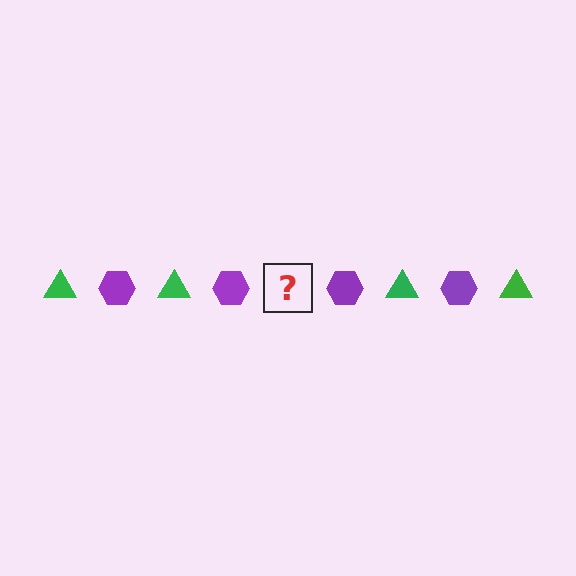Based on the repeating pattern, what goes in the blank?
The blank should be a green triangle.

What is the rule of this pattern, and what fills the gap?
The rule is that the pattern alternates between green triangle and purple hexagon. The gap should be filled with a green triangle.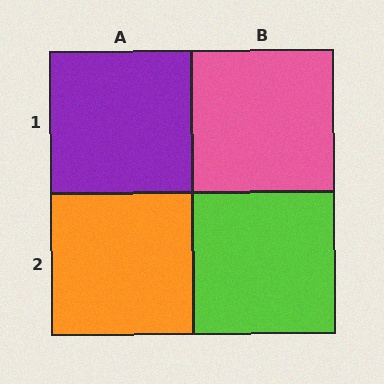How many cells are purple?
1 cell is purple.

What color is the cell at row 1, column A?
Purple.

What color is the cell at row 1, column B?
Pink.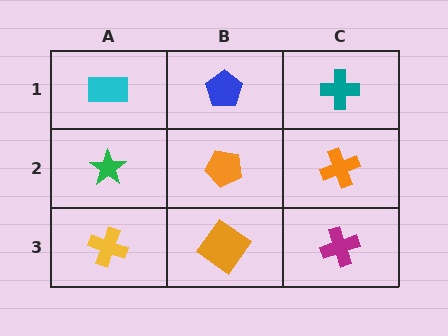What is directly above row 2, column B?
A blue pentagon.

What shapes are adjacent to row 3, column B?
An orange pentagon (row 2, column B), a yellow cross (row 3, column A), a magenta cross (row 3, column C).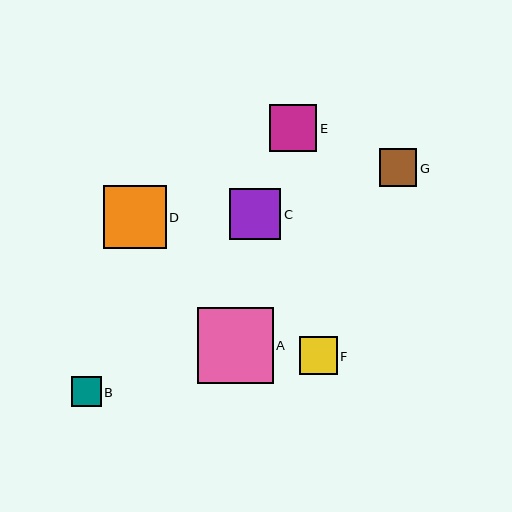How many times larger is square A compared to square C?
Square A is approximately 1.5 times the size of square C.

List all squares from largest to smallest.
From largest to smallest: A, D, C, E, G, F, B.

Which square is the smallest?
Square B is the smallest with a size of approximately 30 pixels.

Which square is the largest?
Square A is the largest with a size of approximately 76 pixels.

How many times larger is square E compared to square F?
Square E is approximately 1.3 times the size of square F.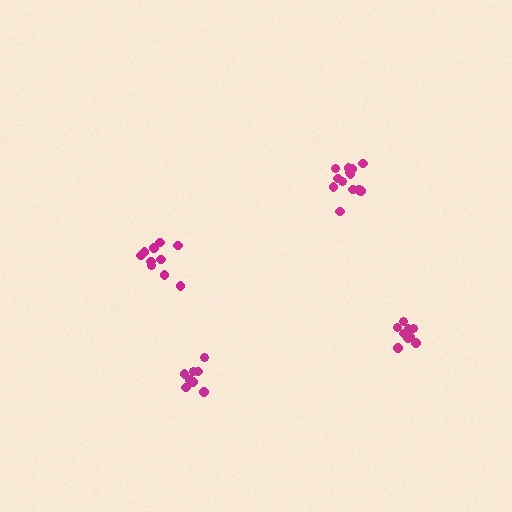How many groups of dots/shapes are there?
There are 4 groups.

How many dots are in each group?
Group 1: 9 dots, Group 2: 10 dots, Group 3: 13 dots, Group 4: 8 dots (40 total).